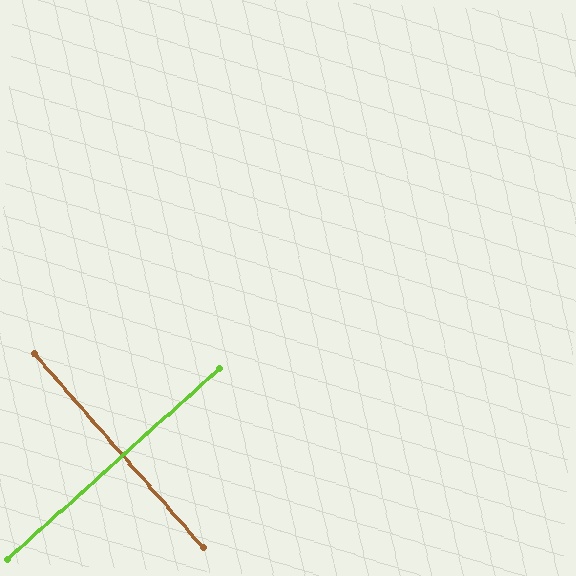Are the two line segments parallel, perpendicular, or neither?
Perpendicular — they meet at approximately 89°.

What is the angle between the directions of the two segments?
Approximately 89 degrees.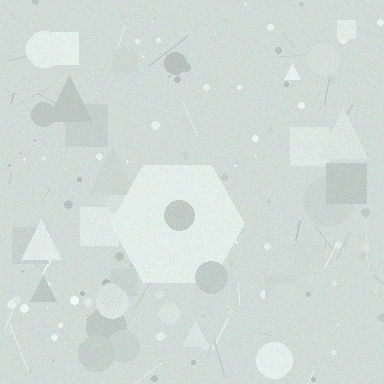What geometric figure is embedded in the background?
A hexagon is embedded in the background.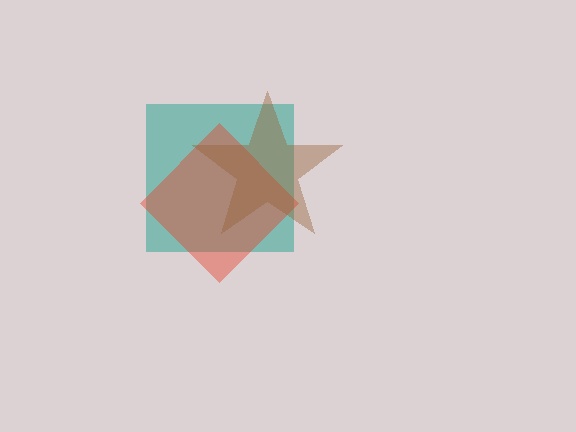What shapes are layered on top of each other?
The layered shapes are: a teal square, a red diamond, a brown star.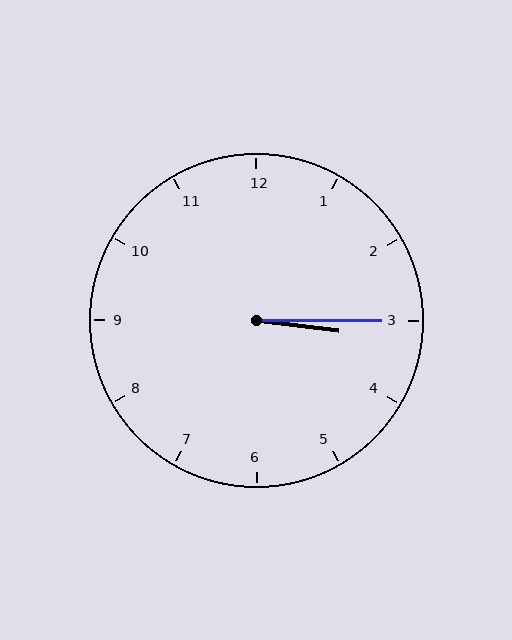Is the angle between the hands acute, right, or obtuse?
It is acute.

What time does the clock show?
3:15.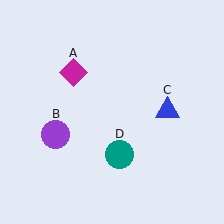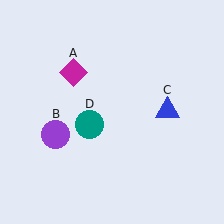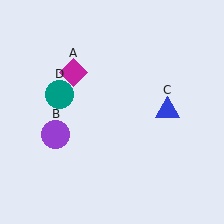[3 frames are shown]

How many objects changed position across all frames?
1 object changed position: teal circle (object D).